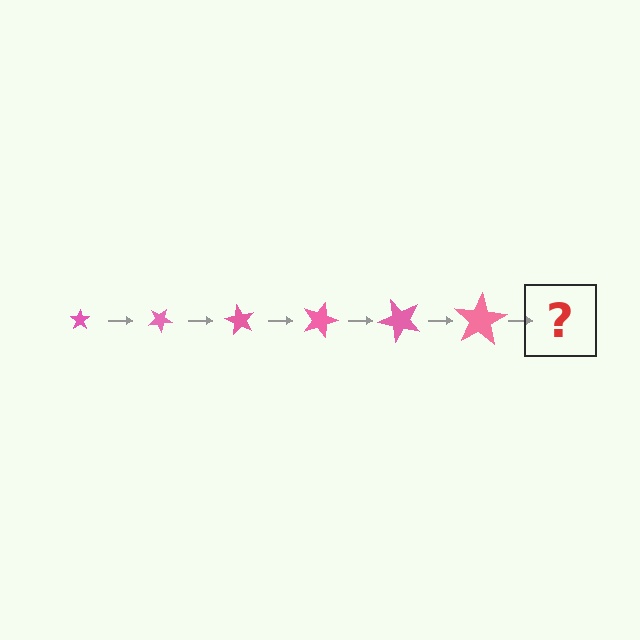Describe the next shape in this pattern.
It should be a star, larger than the previous one and rotated 180 degrees from the start.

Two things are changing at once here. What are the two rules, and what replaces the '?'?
The two rules are that the star grows larger each step and it rotates 30 degrees each step. The '?' should be a star, larger than the previous one and rotated 180 degrees from the start.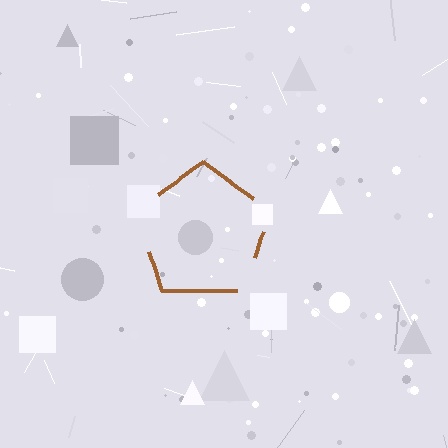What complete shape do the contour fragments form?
The contour fragments form a pentagon.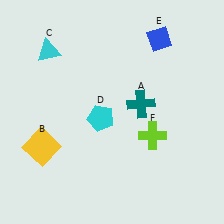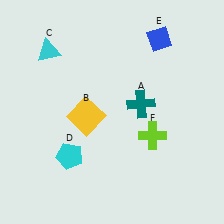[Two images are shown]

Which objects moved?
The objects that moved are: the yellow square (B), the cyan pentagon (D).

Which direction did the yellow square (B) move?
The yellow square (B) moved right.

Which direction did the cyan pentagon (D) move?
The cyan pentagon (D) moved down.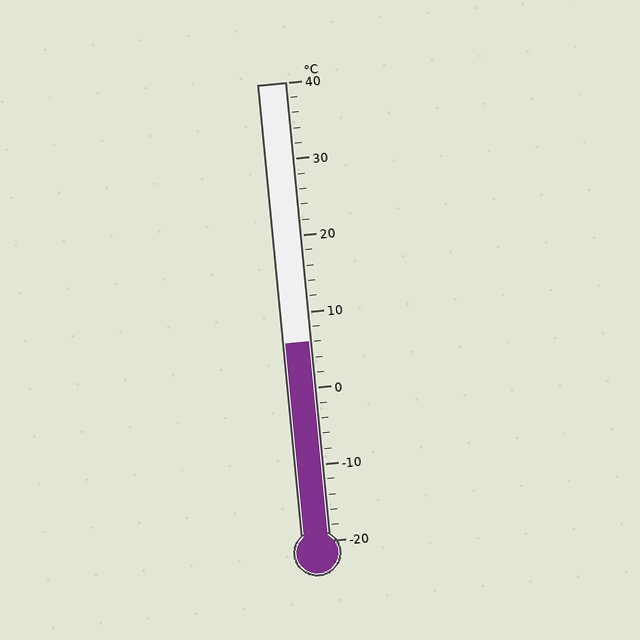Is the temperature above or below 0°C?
The temperature is above 0°C.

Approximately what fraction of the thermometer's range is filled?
The thermometer is filled to approximately 45% of its range.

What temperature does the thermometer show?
The thermometer shows approximately 6°C.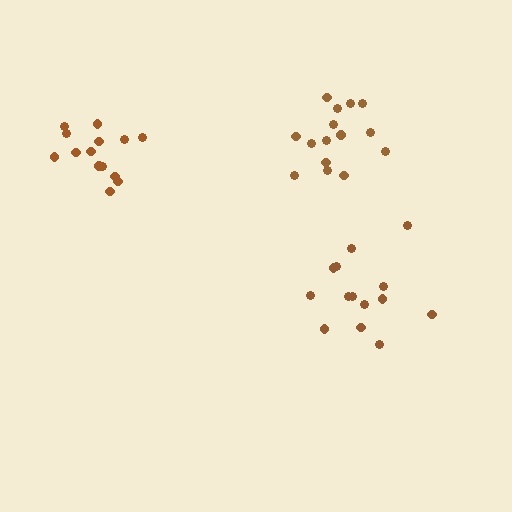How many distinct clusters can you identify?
There are 3 distinct clusters.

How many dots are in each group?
Group 1: 14 dots, Group 2: 14 dots, Group 3: 15 dots (43 total).